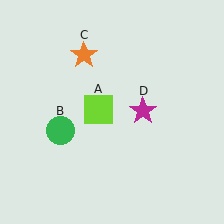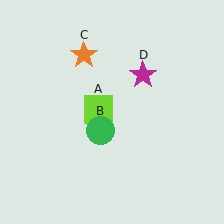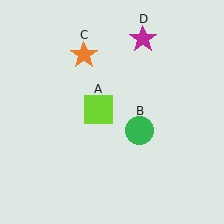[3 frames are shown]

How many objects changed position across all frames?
2 objects changed position: green circle (object B), magenta star (object D).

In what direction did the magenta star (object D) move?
The magenta star (object D) moved up.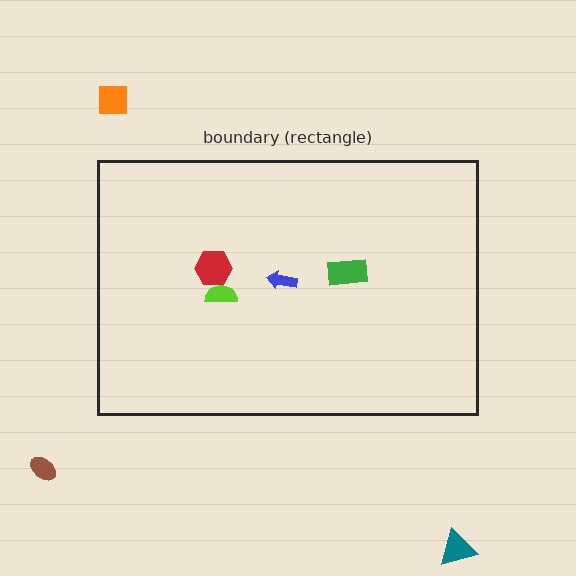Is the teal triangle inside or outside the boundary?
Outside.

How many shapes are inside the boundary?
4 inside, 3 outside.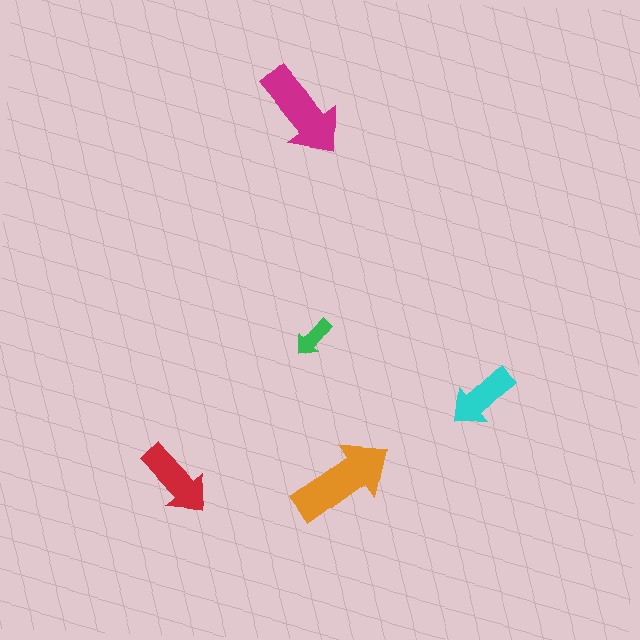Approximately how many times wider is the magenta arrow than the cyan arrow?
About 1.5 times wider.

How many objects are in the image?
There are 5 objects in the image.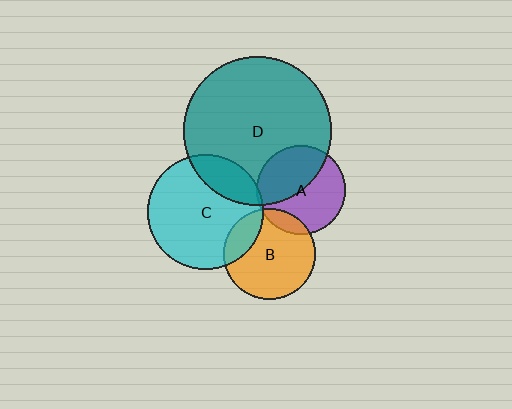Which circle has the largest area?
Circle D (teal).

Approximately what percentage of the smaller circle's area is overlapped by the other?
Approximately 5%.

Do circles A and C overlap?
Yes.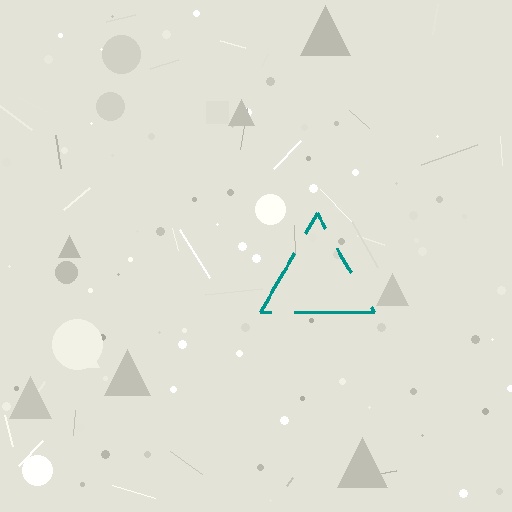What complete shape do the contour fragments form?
The contour fragments form a triangle.